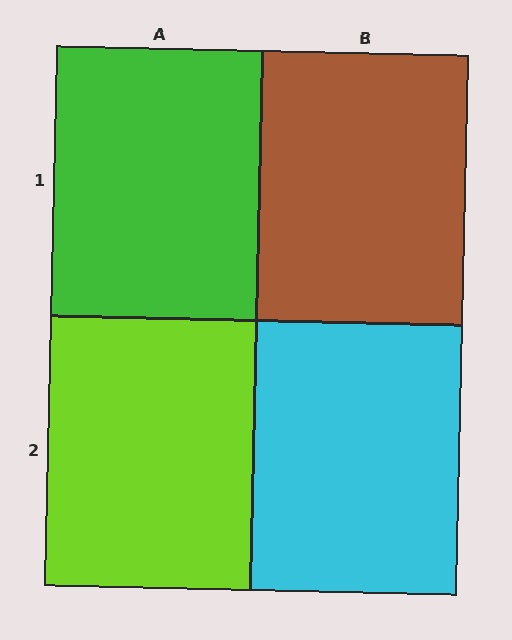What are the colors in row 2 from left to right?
Lime, cyan.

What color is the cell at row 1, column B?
Brown.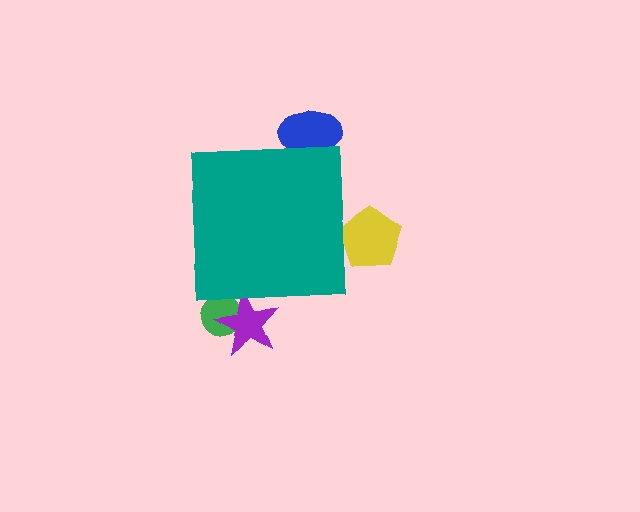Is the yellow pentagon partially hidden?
Yes, the yellow pentagon is partially hidden behind the teal square.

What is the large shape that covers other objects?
A teal square.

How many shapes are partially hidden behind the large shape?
4 shapes are partially hidden.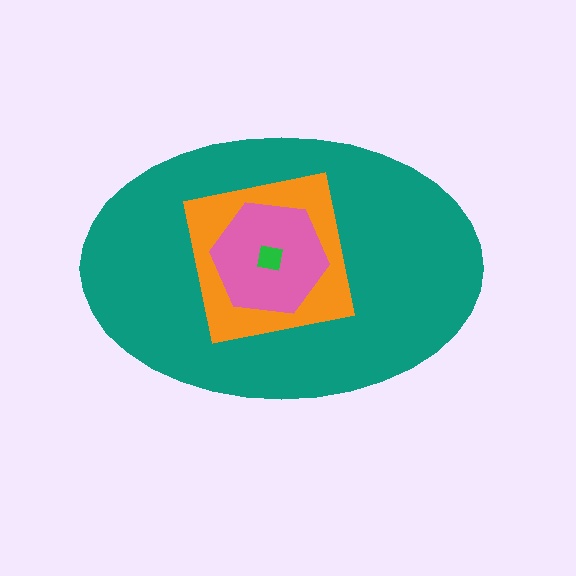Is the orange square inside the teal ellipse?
Yes.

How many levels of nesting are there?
4.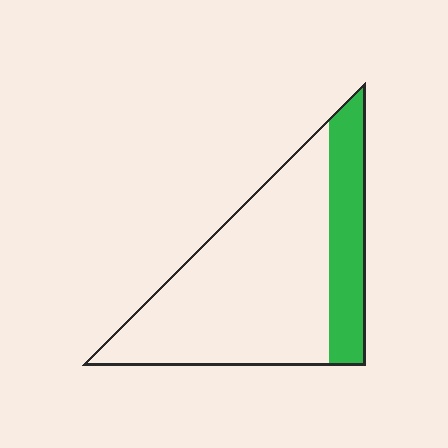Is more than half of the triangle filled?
No.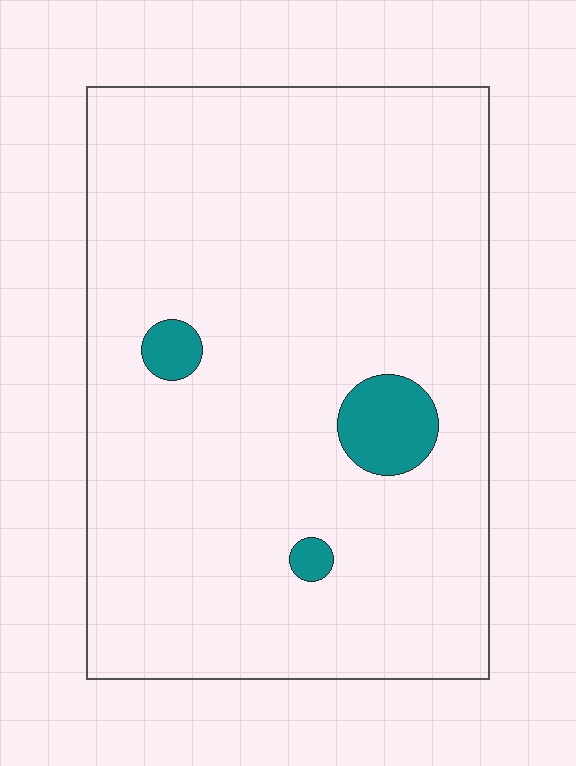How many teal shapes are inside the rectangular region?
3.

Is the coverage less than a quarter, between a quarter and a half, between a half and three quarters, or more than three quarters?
Less than a quarter.